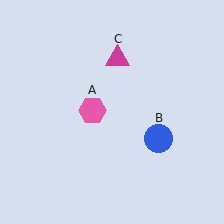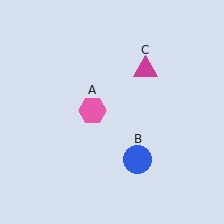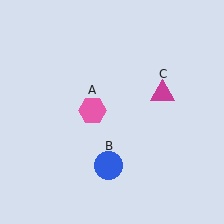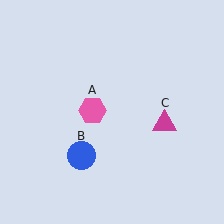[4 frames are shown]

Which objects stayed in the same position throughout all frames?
Pink hexagon (object A) remained stationary.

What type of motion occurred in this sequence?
The blue circle (object B), magenta triangle (object C) rotated clockwise around the center of the scene.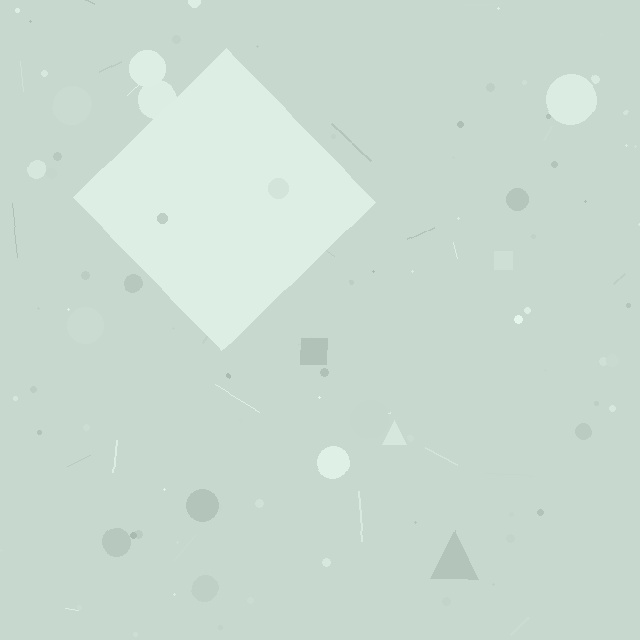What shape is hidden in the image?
A diamond is hidden in the image.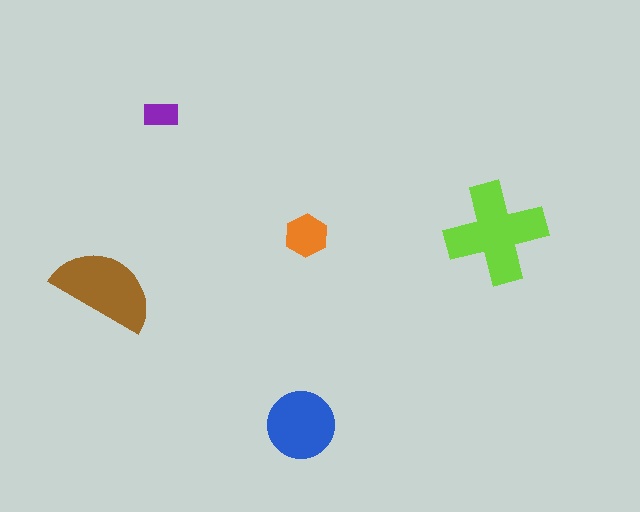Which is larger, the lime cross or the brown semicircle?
The lime cross.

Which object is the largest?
The lime cross.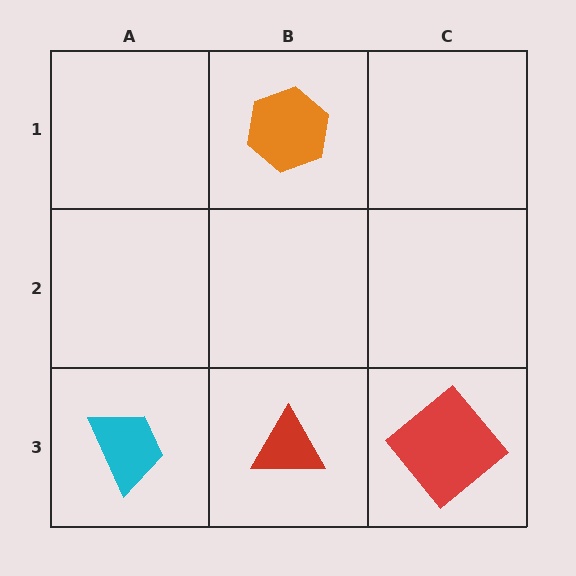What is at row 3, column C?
A red diamond.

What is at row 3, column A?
A cyan trapezoid.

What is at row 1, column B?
An orange hexagon.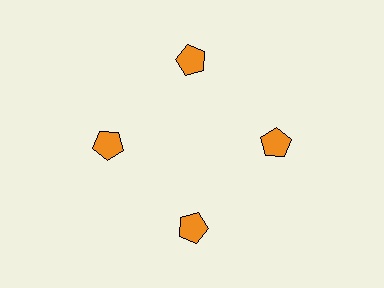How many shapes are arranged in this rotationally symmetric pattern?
There are 4 shapes, arranged in 4 groups of 1.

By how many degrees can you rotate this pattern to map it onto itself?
The pattern maps onto itself every 90 degrees of rotation.